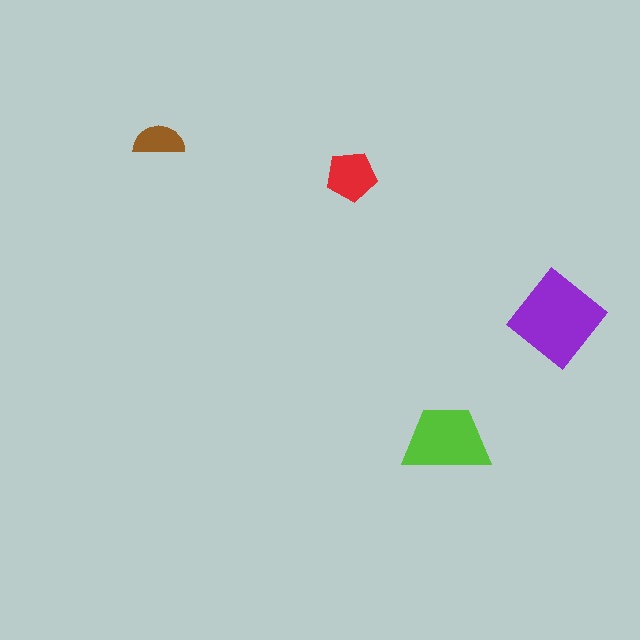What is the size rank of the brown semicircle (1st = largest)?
4th.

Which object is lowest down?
The lime trapezoid is bottommost.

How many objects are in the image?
There are 4 objects in the image.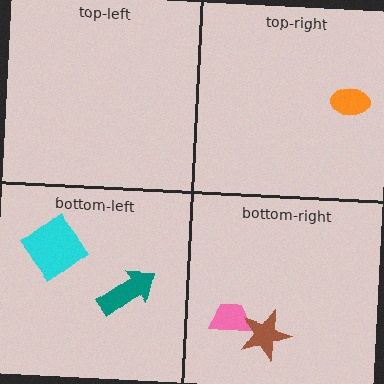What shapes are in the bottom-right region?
The pink trapezoid, the brown star.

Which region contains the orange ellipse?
The top-right region.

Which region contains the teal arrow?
The bottom-left region.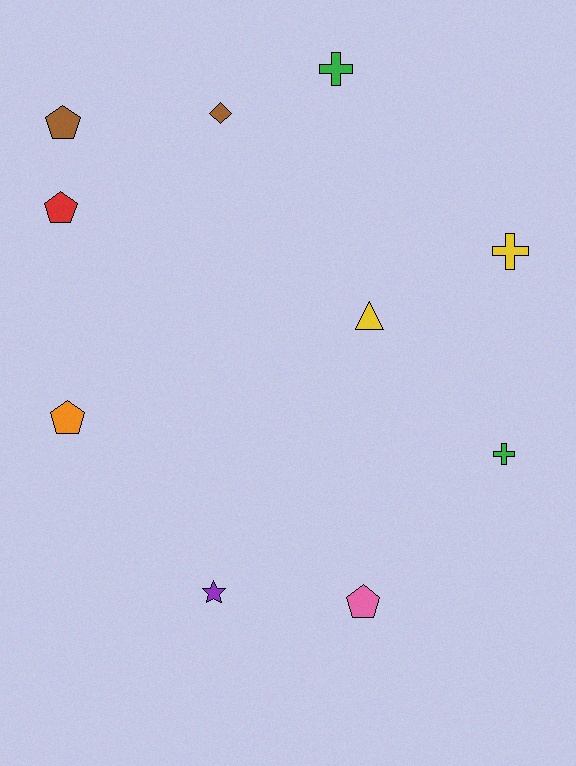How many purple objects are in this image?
There is 1 purple object.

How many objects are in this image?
There are 10 objects.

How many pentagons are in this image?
There are 4 pentagons.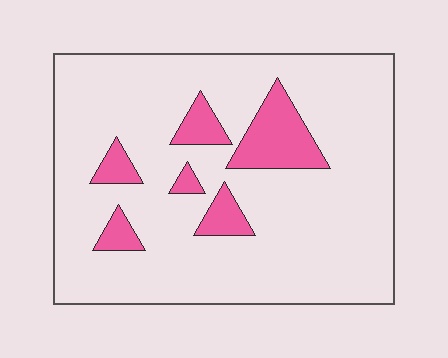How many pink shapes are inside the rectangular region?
6.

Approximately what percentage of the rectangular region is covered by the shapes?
Approximately 15%.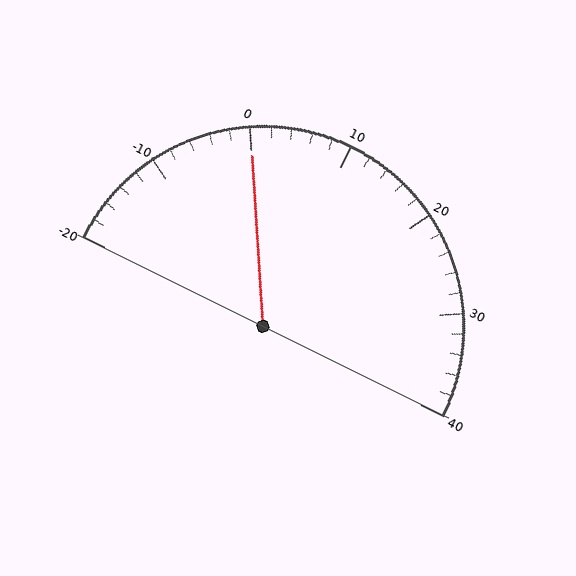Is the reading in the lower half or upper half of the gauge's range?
The reading is in the lower half of the range (-20 to 40).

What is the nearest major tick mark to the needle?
The nearest major tick mark is 0.